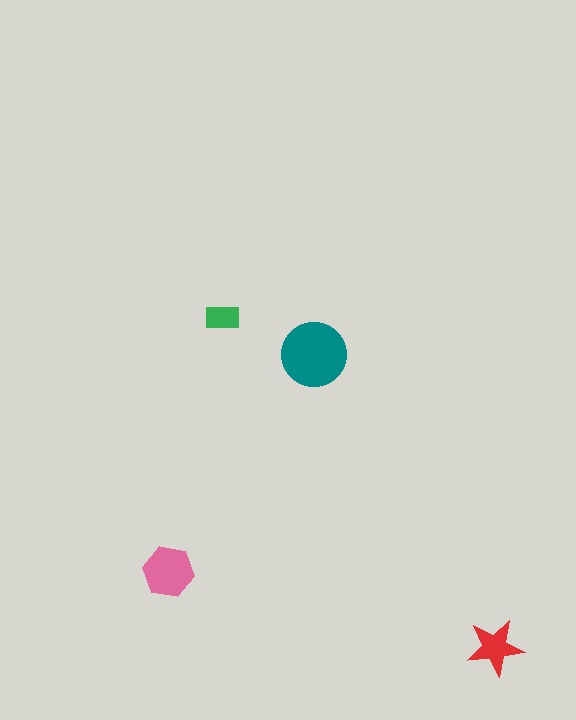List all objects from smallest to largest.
The green rectangle, the red star, the pink hexagon, the teal circle.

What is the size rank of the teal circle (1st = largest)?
1st.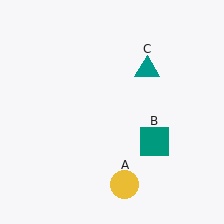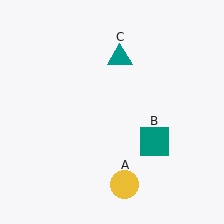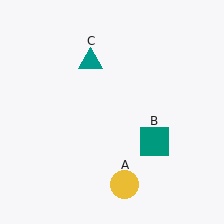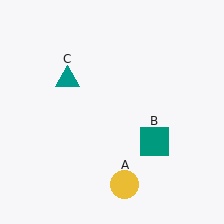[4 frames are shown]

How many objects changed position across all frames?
1 object changed position: teal triangle (object C).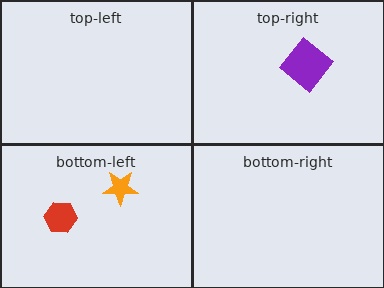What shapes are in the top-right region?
The purple diamond.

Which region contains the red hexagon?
The bottom-left region.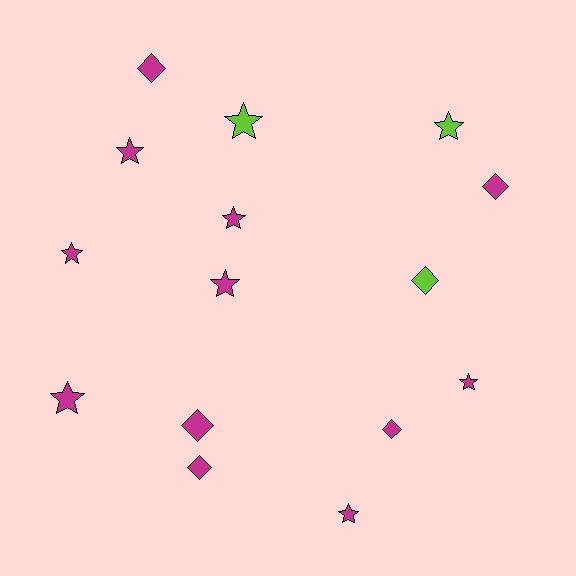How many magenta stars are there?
There are 7 magenta stars.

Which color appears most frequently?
Magenta, with 12 objects.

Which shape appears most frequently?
Star, with 9 objects.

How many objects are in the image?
There are 15 objects.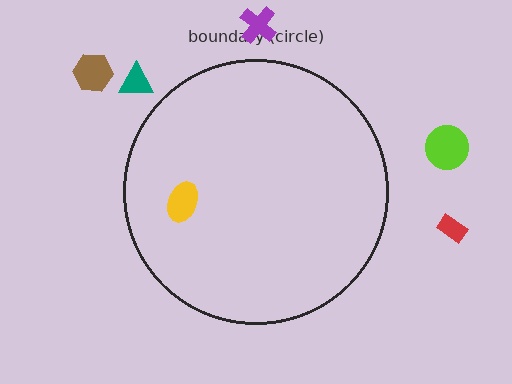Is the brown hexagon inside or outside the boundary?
Outside.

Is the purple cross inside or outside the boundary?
Outside.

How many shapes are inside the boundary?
1 inside, 5 outside.